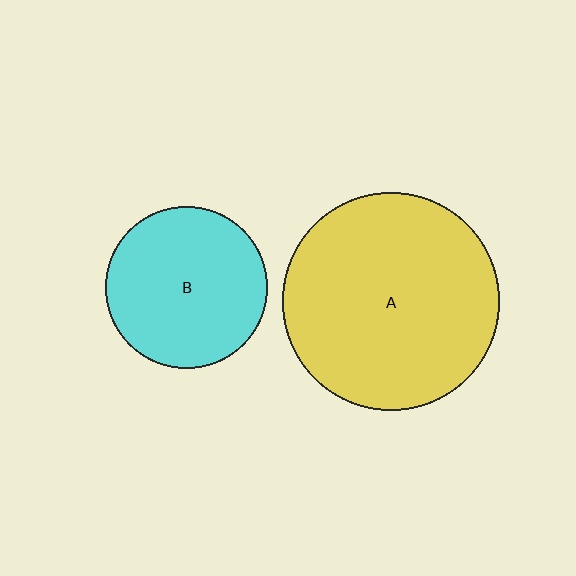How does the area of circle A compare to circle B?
Approximately 1.8 times.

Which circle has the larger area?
Circle A (yellow).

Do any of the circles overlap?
No, none of the circles overlap.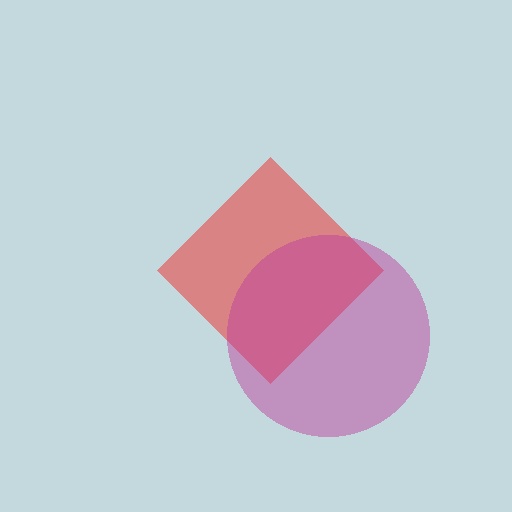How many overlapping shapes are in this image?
There are 2 overlapping shapes in the image.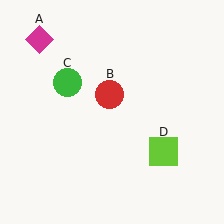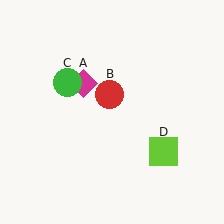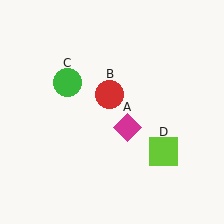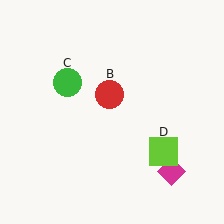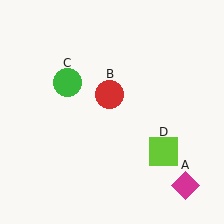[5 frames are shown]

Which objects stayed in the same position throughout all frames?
Red circle (object B) and green circle (object C) and lime square (object D) remained stationary.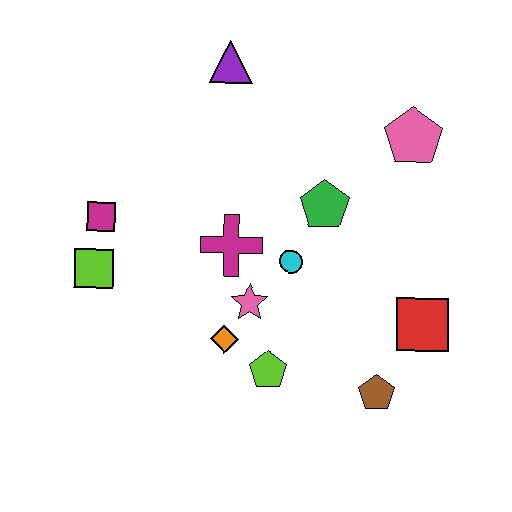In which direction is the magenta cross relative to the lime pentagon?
The magenta cross is above the lime pentagon.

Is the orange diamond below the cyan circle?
Yes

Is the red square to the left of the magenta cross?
No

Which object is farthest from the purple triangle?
The brown pentagon is farthest from the purple triangle.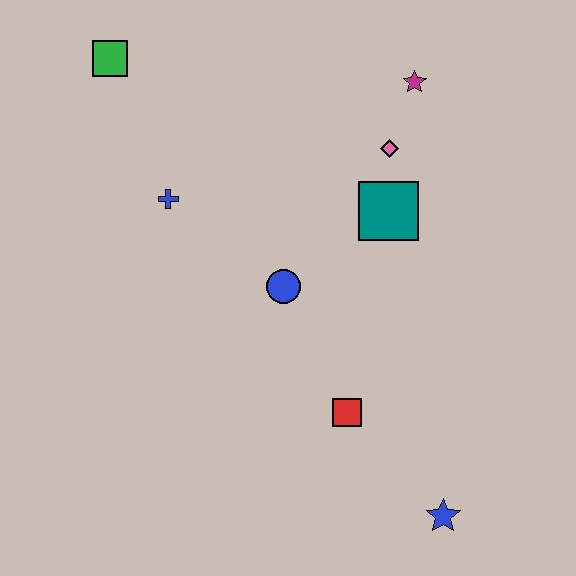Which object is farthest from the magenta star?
The blue star is farthest from the magenta star.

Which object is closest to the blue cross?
The blue circle is closest to the blue cross.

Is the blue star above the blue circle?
No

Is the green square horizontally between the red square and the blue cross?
No